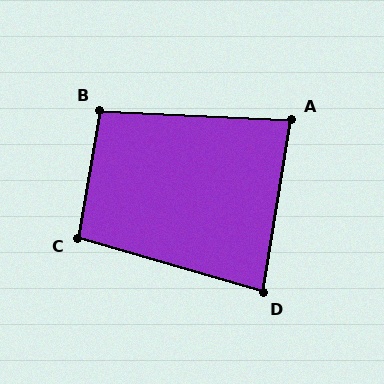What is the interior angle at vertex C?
Approximately 97 degrees (obtuse).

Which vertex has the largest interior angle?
B, at approximately 97 degrees.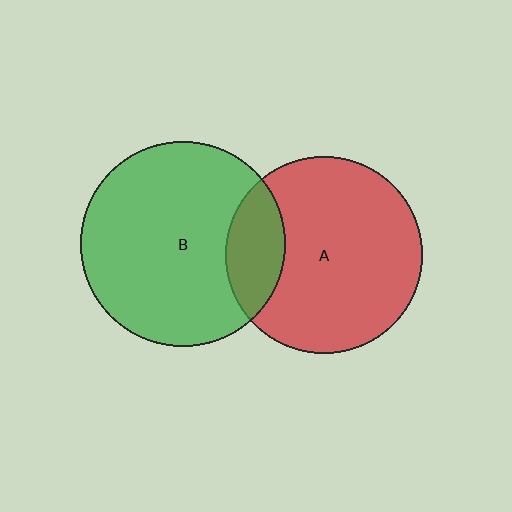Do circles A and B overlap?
Yes.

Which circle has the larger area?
Circle B (green).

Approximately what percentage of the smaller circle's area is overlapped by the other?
Approximately 20%.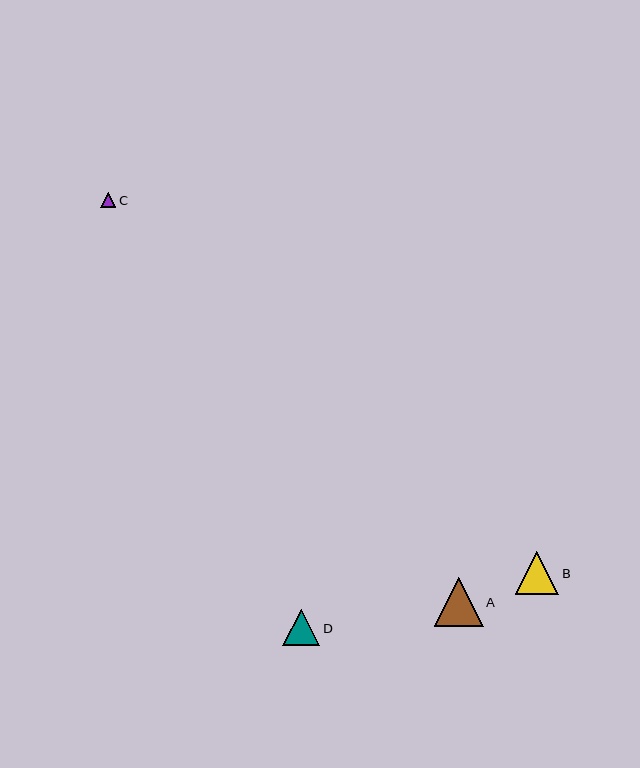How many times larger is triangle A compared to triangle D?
Triangle A is approximately 1.3 times the size of triangle D.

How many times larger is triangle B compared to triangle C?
Triangle B is approximately 2.8 times the size of triangle C.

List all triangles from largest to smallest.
From largest to smallest: A, B, D, C.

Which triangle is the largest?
Triangle A is the largest with a size of approximately 49 pixels.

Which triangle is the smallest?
Triangle C is the smallest with a size of approximately 16 pixels.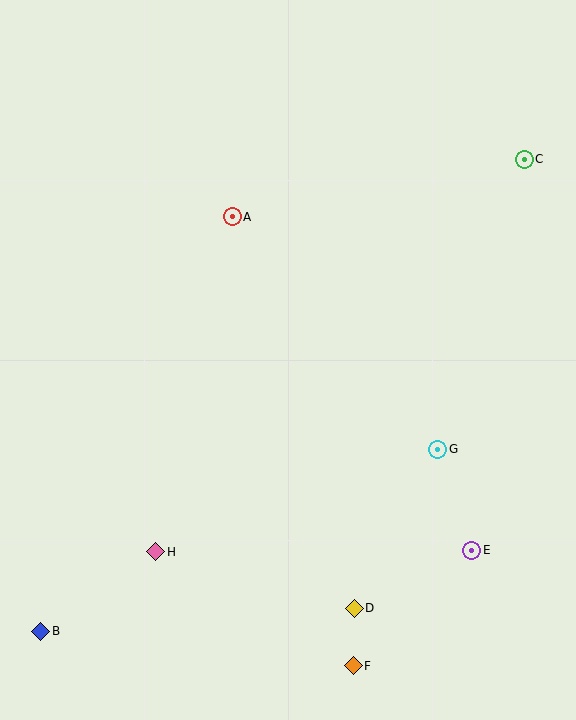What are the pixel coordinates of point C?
Point C is at (524, 159).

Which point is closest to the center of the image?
Point A at (232, 217) is closest to the center.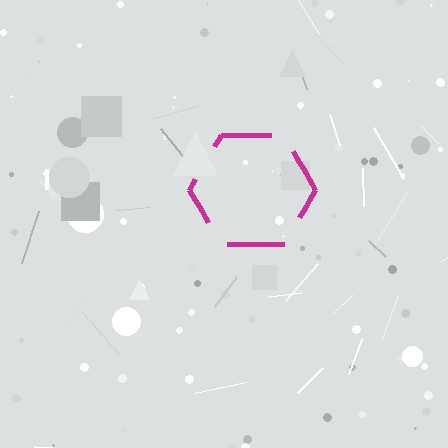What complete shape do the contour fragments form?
The contour fragments form a hexagon.